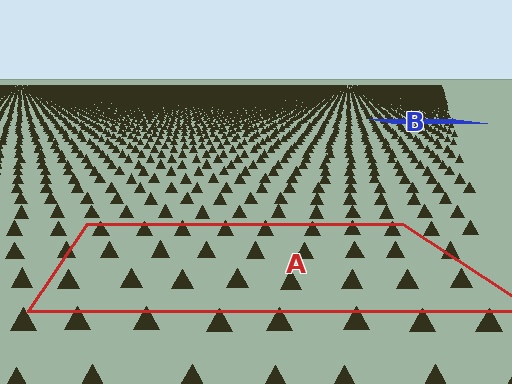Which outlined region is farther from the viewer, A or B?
Region B is farther from the viewer — the texture elements inside it appear smaller and more densely packed.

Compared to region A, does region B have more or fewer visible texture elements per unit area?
Region B has more texture elements per unit area — they are packed more densely because it is farther away.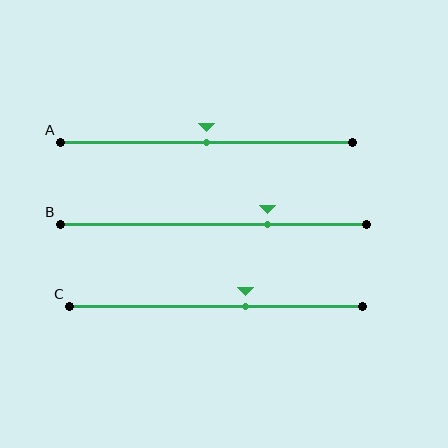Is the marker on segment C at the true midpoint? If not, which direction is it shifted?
No, the marker on segment C is shifted to the right by about 10% of the segment length.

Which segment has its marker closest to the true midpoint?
Segment A has its marker closest to the true midpoint.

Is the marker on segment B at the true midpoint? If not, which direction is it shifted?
No, the marker on segment B is shifted to the right by about 18% of the segment length.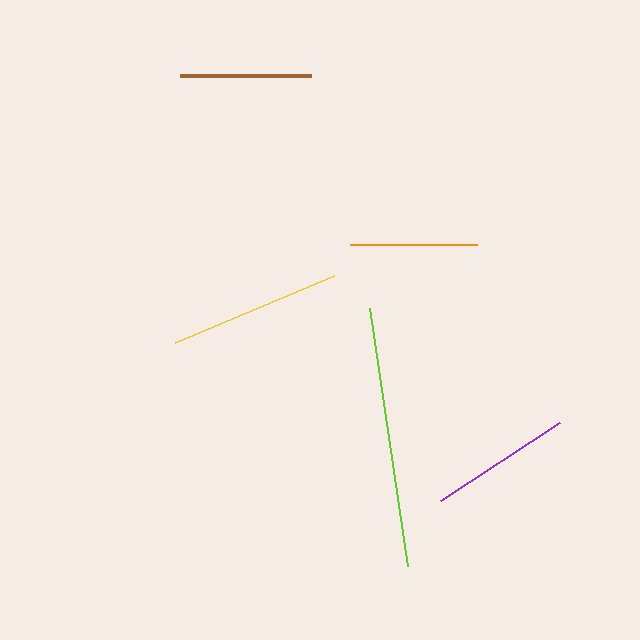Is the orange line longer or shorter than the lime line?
The lime line is longer than the orange line.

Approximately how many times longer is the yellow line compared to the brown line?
The yellow line is approximately 1.3 times the length of the brown line.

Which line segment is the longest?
The lime line is the longest at approximately 261 pixels.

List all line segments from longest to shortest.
From longest to shortest: lime, yellow, purple, brown, orange.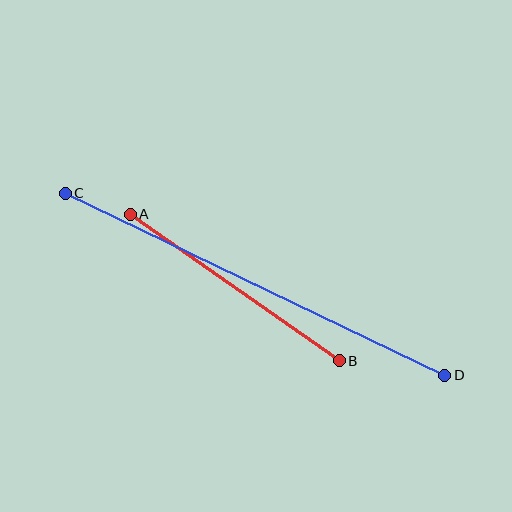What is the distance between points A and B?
The distance is approximately 255 pixels.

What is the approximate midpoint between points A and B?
The midpoint is at approximately (235, 288) pixels.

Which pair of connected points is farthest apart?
Points C and D are farthest apart.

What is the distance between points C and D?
The distance is approximately 421 pixels.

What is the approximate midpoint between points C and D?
The midpoint is at approximately (255, 284) pixels.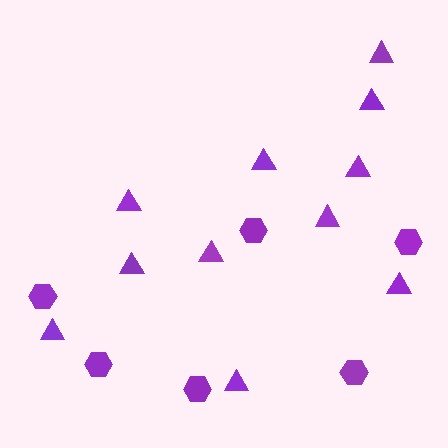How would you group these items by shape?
There are 2 groups: one group of hexagons (6) and one group of triangles (11).